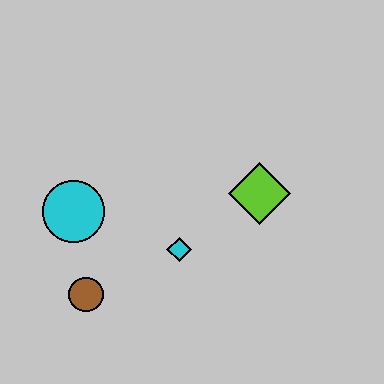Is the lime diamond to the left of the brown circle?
No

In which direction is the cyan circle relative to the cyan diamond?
The cyan circle is to the left of the cyan diamond.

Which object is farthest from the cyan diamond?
The cyan circle is farthest from the cyan diamond.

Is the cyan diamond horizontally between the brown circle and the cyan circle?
No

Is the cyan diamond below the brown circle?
No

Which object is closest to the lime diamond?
The cyan diamond is closest to the lime diamond.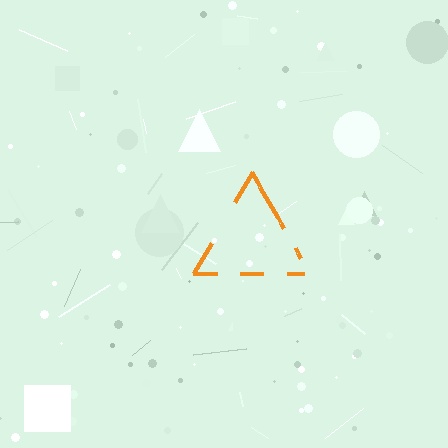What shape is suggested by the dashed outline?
The dashed outline suggests a triangle.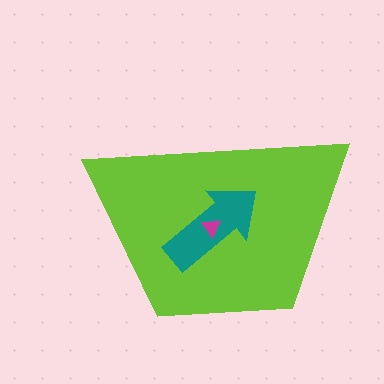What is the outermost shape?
The lime trapezoid.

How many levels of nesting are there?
3.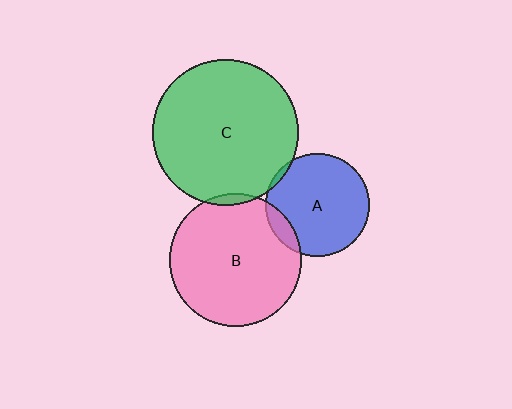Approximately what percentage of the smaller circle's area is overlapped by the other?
Approximately 10%.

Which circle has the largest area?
Circle C (green).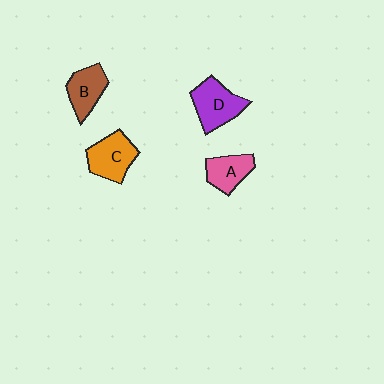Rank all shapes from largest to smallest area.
From largest to smallest: D (purple), C (orange), B (brown), A (pink).